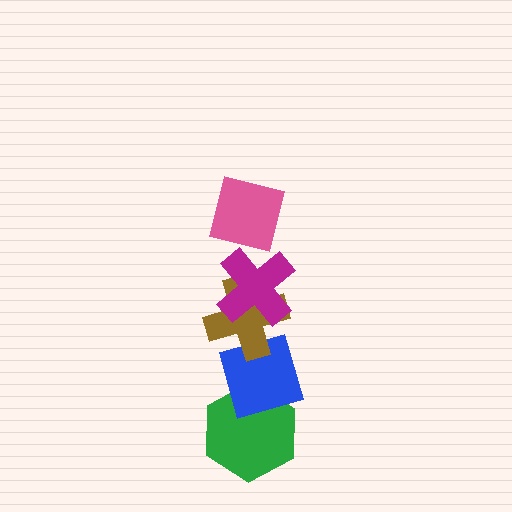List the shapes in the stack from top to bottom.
From top to bottom: the pink square, the magenta cross, the brown cross, the blue diamond, the green hexagon.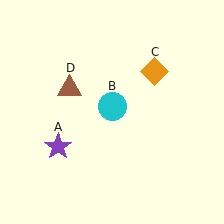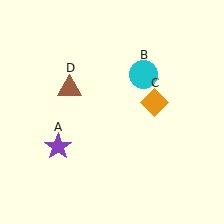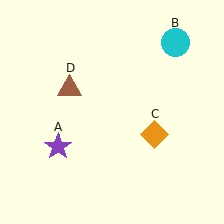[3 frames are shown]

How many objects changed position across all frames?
2 objects changed position: cyan circle (object B), orange diamond (object C).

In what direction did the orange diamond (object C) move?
The orange diamond (object C) moved down.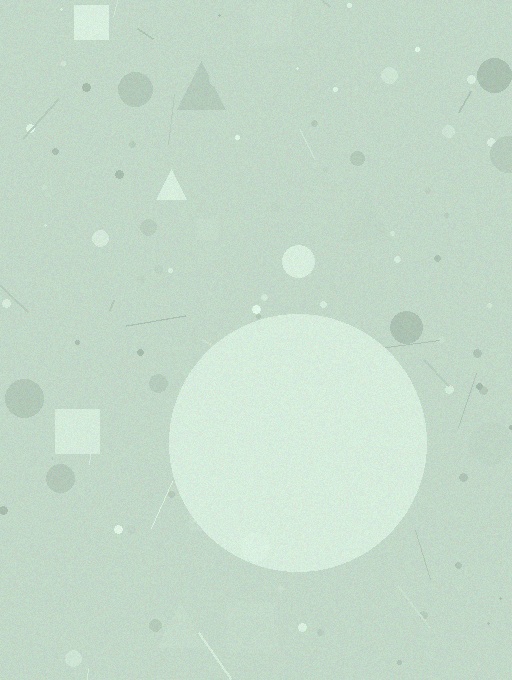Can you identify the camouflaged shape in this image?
The camouflaged shape is a circle.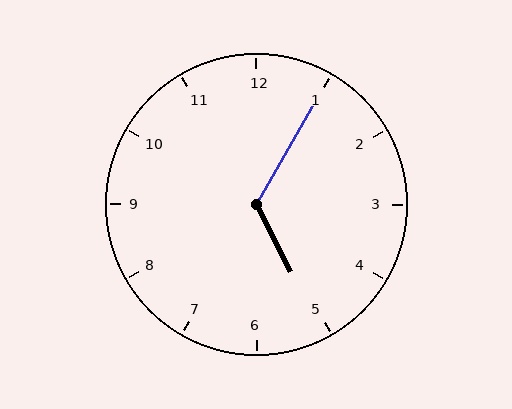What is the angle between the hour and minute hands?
Approximately 122 degrees.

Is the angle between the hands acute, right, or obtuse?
It is obtuse.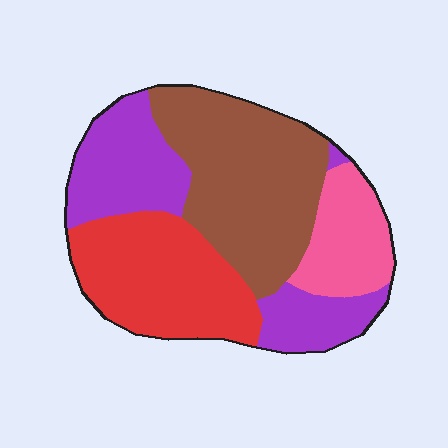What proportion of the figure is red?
Red covers about 25% of the figure.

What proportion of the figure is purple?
Purple covers around 25% of the figure.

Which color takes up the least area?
Pink, at roughly 15%.